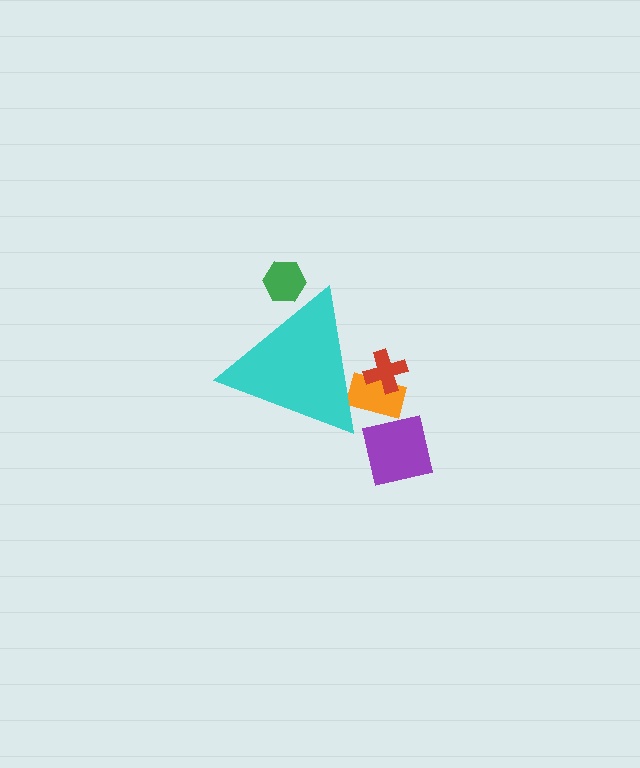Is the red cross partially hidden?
Yes, the red cross is partially hidden behind the cyan triangle.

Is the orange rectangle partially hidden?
Yes, the orange rectangle is partially hidden behind the cyan triangle.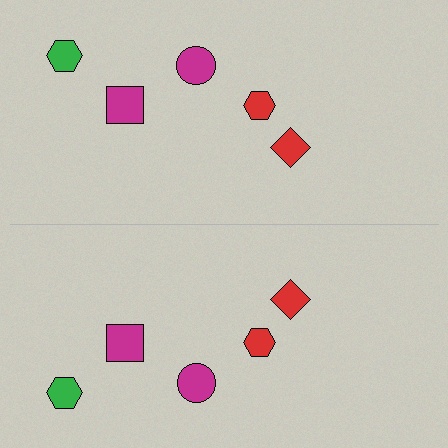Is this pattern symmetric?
Yes, this pattern has bilateral (reflection) symmetry.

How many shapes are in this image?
There are 10 shapes in this image.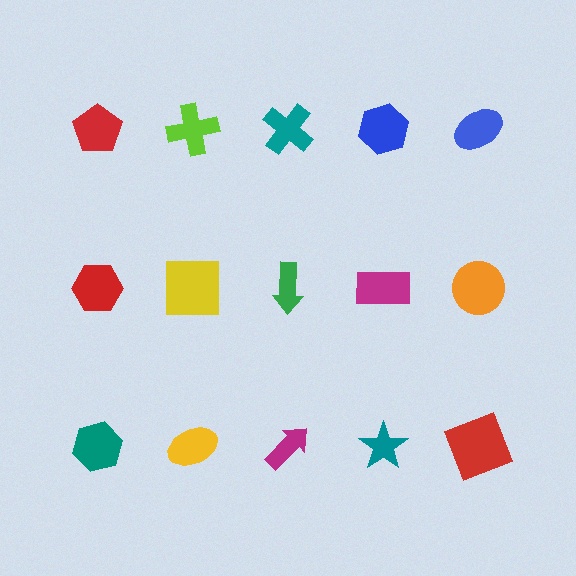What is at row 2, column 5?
An orange circle.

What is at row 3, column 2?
A yellow ellipse.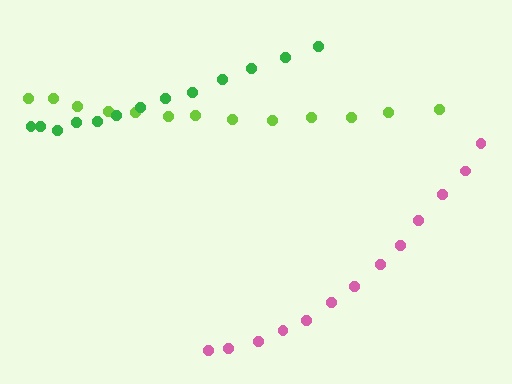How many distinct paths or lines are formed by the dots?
There are 3 distinct paths.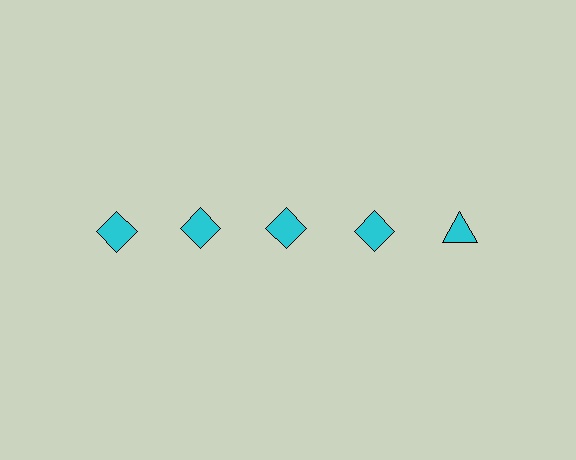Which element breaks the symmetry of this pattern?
The cyan triangle in the top row, rightmost column breaks the symmetry. All other shapes are cyan diamonds.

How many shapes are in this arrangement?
There are 5 shapes arranged in a grid pattern.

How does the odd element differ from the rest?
It has a different shape: triangle instead of diamond.